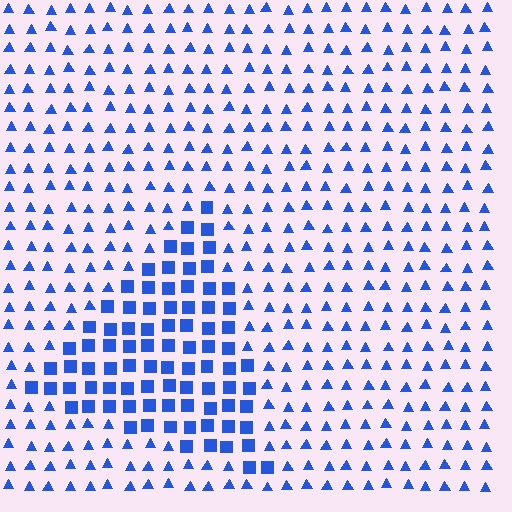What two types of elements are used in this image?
The image uses squares inside the triangle region and triangles outside it.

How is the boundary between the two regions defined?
The boundary is defined by a change in element shape: squares inside vs. triangles outside. All elements share the same color and spacing.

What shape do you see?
I see a triangle.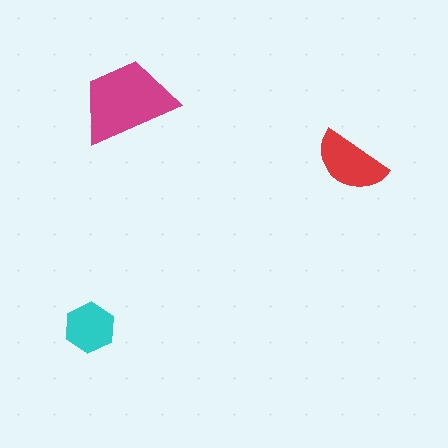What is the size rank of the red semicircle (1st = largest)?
2nd.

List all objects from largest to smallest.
The magenta trapezoid, the red semicircle, the cyan hexagon.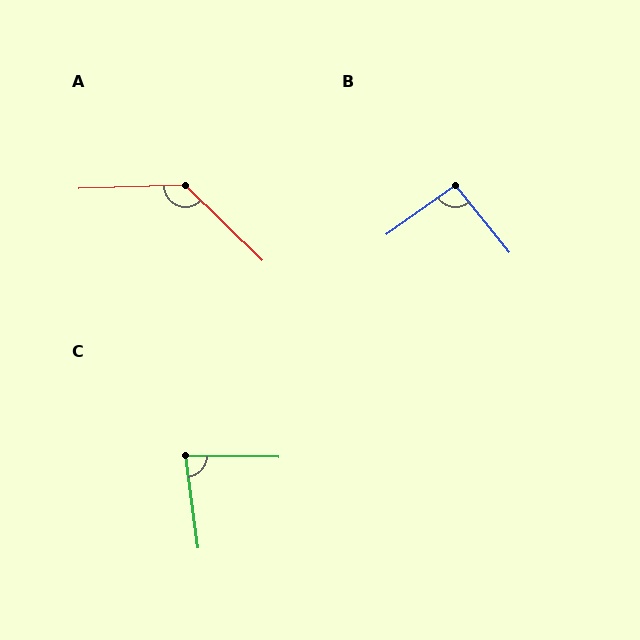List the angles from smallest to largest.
C (81°), B (93°), A (134°).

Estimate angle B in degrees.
Approximately 93 degrees.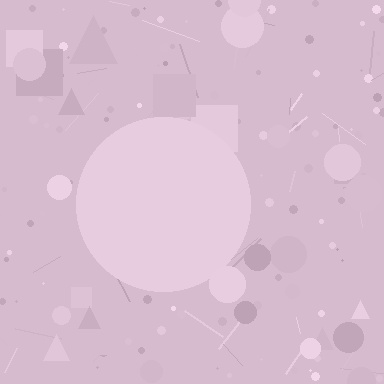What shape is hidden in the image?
A circle is hidden in the image.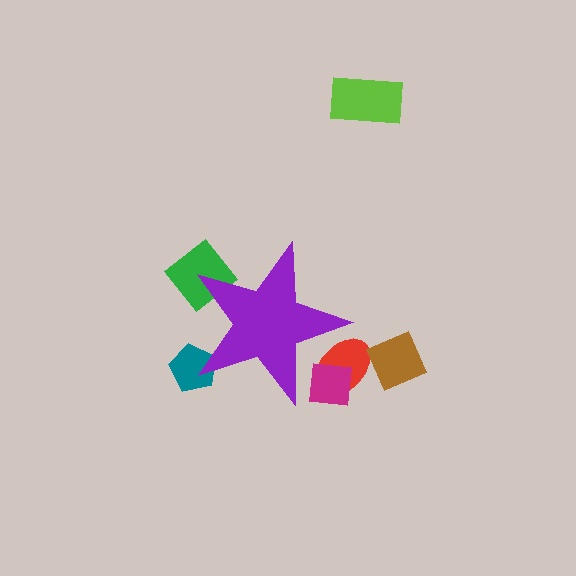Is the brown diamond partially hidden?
No, the brown diamond is fully visible.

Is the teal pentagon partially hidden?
Yes, the teal pentagon is partially hidden behind the purple star.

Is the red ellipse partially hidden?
Yes, the red ellipse is partially hidden behind the purple star.